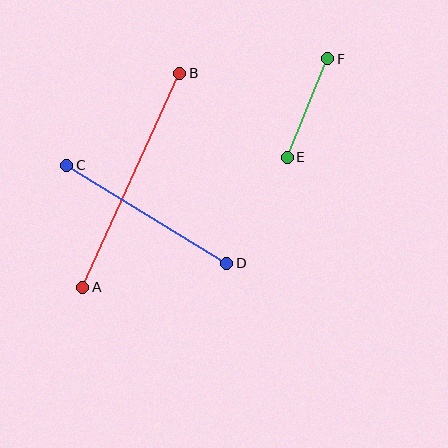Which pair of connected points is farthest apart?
Points A and B are farthest apart.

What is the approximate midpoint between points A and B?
The midpoint is at approximately (131, 180) pixels.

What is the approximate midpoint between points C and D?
The midpoint is at approximately (147, 214) pixels.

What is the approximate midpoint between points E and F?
The midpoint is at approximately (308, 108) pixels.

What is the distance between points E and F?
The distance is approximately 106 pixels.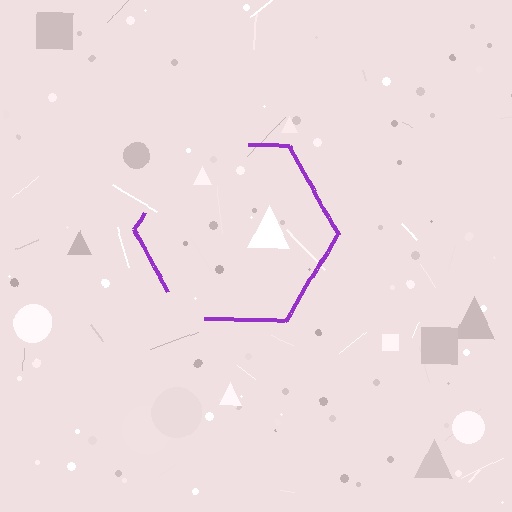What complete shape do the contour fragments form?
The contour fragments form a hexagon.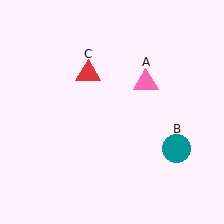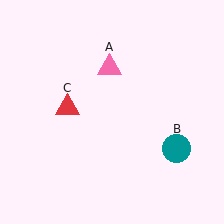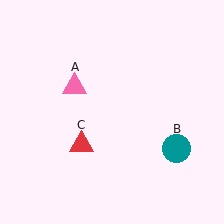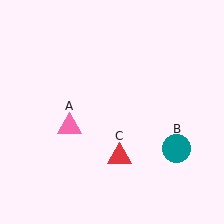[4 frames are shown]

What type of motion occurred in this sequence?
The pink triangle (object A), red triangle (object C) rotated counterclockwise around the center of the scene.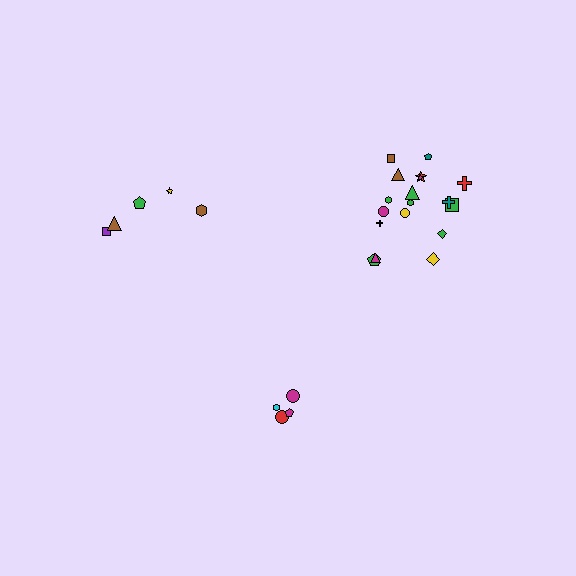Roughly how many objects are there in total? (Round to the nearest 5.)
Roughly 25 objects in total.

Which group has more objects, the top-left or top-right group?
The top-right group.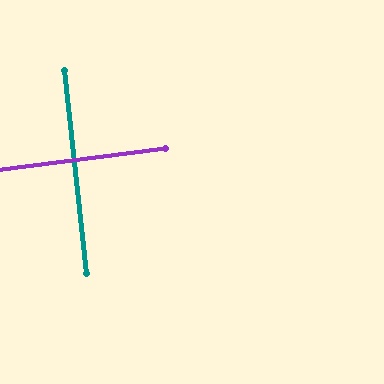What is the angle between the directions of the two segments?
Approximately 89 degrees.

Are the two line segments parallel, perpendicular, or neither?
Perpendicular — they meet at approximately 89°.